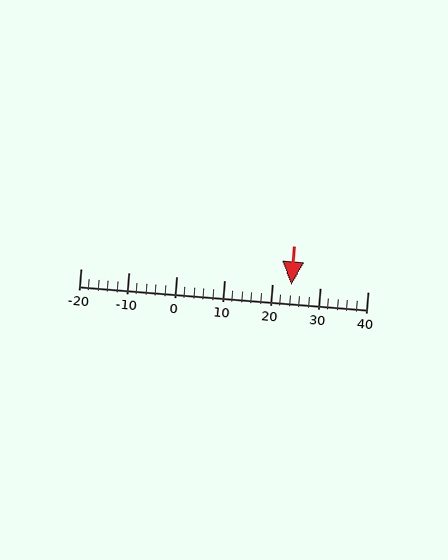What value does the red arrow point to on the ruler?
The red arrow points to approximately 24.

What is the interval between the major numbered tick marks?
The major tick marks are spaced 10 units apart.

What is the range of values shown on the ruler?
The ruler shows values from -20 to 40.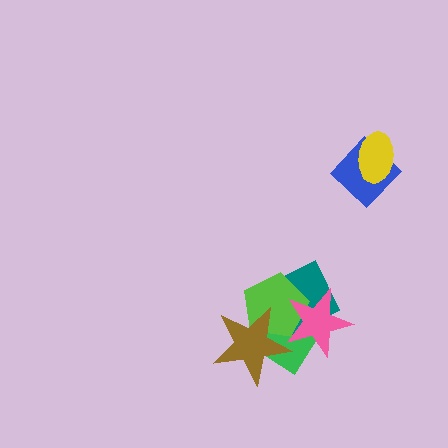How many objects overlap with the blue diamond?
1 object overlaps with the blue diamond.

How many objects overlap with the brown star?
4 objects overlap with the brown star.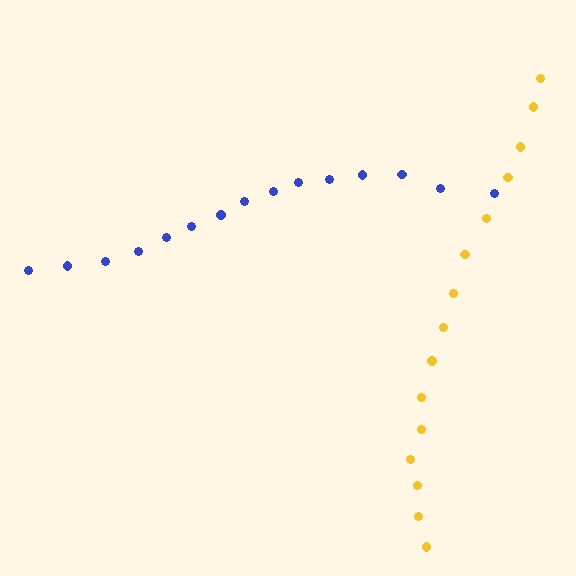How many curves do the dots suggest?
There are 2 distinct paths.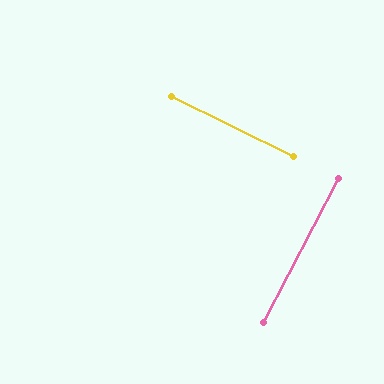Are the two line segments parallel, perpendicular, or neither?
Perpendicular — they meet at approximately 89°.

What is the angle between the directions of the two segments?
Approximately 89 degrees.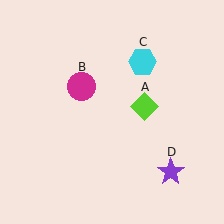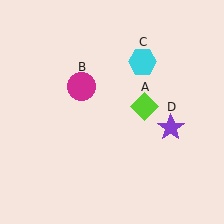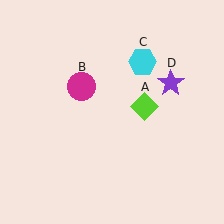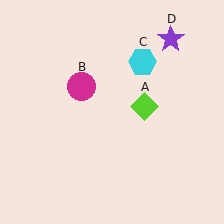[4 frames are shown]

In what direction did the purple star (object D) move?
The purple star (object D) moved up.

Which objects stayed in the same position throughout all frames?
Lime diamond (object A) and magenta circle (object B) and cyan hexagon (object C) remained stationary.